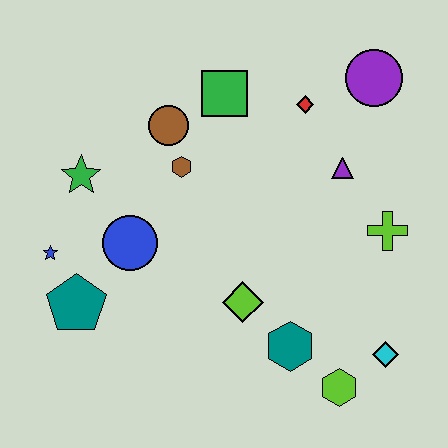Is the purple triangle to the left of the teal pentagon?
No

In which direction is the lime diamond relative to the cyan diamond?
The lime diamond is to the left of the cyan diamond.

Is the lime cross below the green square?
Yes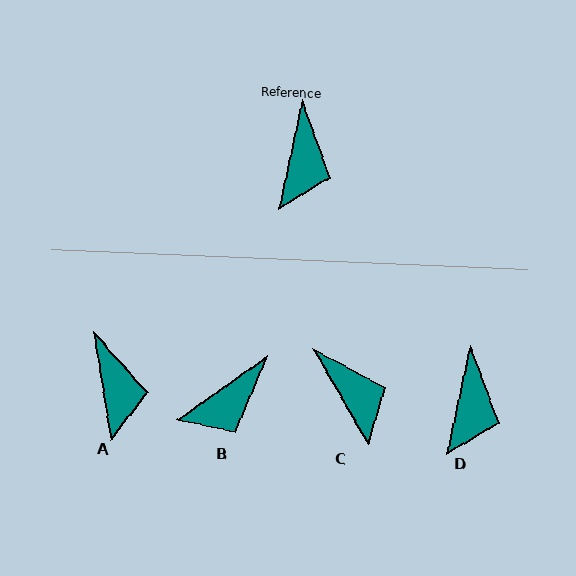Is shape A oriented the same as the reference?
No, it is off by about 22 degrees.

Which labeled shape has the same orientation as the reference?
D.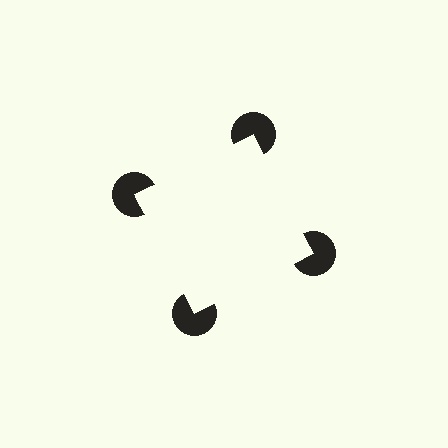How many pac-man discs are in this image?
There are 4 — one at each vertex of the illusory square.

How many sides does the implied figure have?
4 sides.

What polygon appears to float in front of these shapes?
An illusory square — its edges are inferred from the aligned wedge cuts in the pac-man discs, not physically drawn.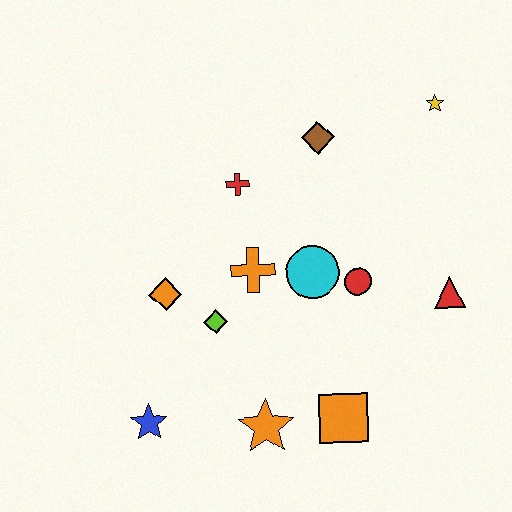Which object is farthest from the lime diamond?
The yellow star is farthest from the lime diamond.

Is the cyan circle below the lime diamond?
No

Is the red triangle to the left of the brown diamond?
No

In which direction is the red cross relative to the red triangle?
The red cross is to the left of the red triangle.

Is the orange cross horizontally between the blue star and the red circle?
Yes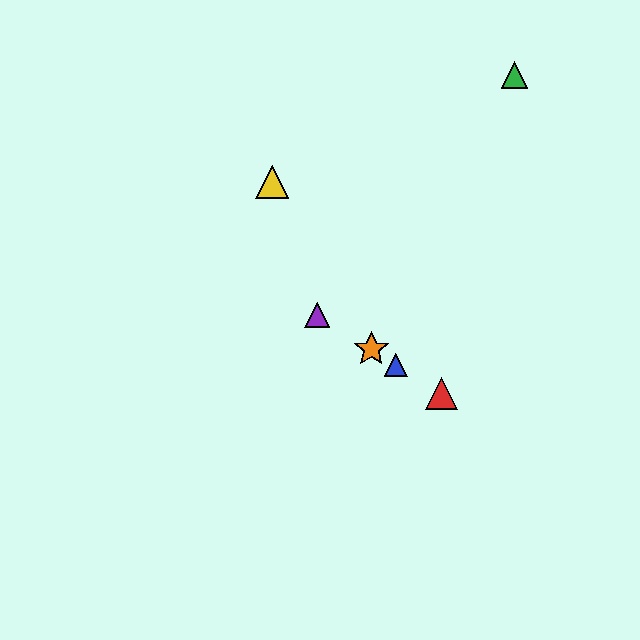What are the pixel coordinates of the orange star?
The orange star is at (371, 349).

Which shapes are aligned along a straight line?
The red triangle, the blue triangle, the purple triangle, the orange star are aligned along a straight line.